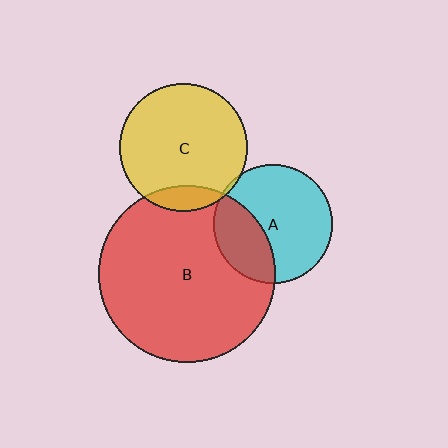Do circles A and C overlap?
Yes.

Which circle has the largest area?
Circle B (red).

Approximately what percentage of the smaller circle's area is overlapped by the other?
Approximately 5%.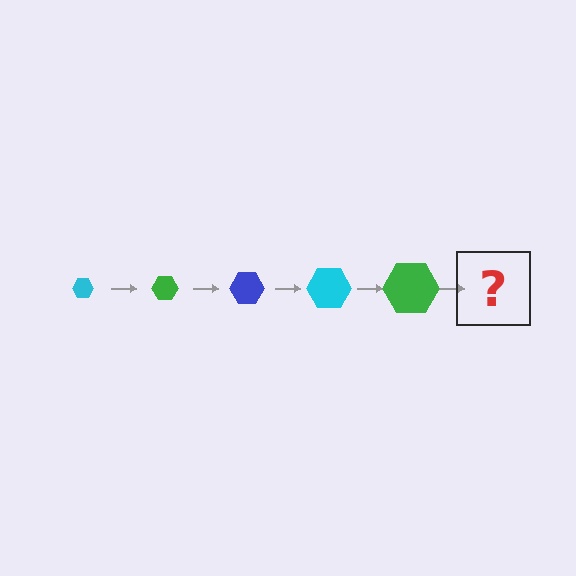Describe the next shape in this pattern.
It should be a blue hexagon, larger than the previous one.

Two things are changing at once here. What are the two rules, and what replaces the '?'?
The two rules are that the hexagon grows larger each step and the color cycles through cyan, green, and blue. The '?' should be a blue hexagon, larger than the previous one.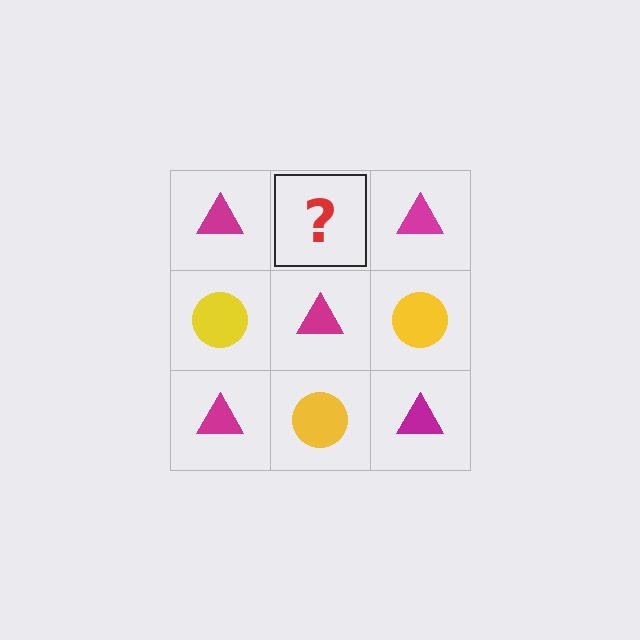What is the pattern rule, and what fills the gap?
The rule is that it alternates magenta triangle and yellow circle in a checkerboard pattern. The gap should be filled with a yellow circle.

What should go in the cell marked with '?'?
The missing cell should contain a yellow circle.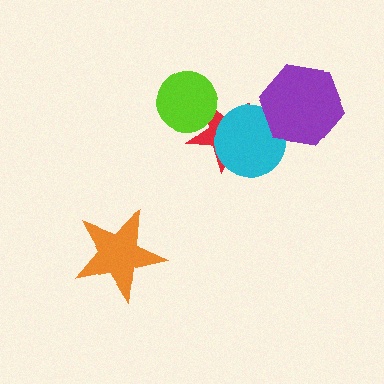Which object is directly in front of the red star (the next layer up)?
The cyan circle is directly in front of the red star.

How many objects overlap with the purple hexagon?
1 object overlaps with the purple hexagon.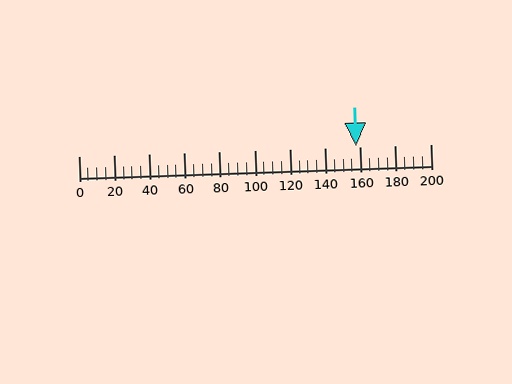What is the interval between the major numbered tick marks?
The major tick marks are spaced 20 units apart.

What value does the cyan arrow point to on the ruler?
The cyan arrow points to approximately 158.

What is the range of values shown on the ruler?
The ruler shows values from 0 to 200.